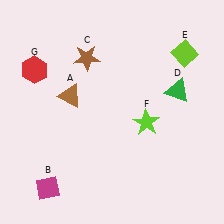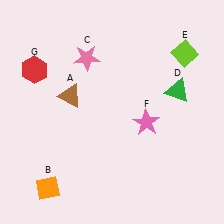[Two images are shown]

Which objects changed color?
B changed from magenta to orange. C changed from brown to pink. F changed from lime to pink.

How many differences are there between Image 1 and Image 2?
There are 3 differences between the two images.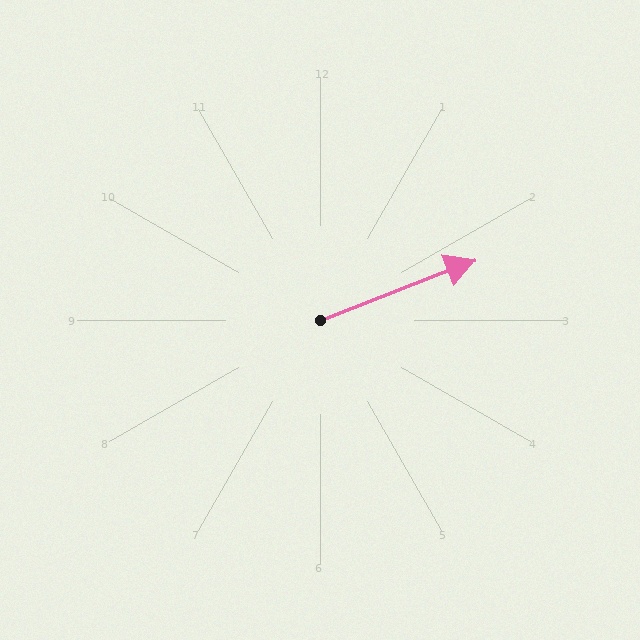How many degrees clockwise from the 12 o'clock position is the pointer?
Approximately 69 degrees.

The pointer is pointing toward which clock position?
Roughly 2 o'clock.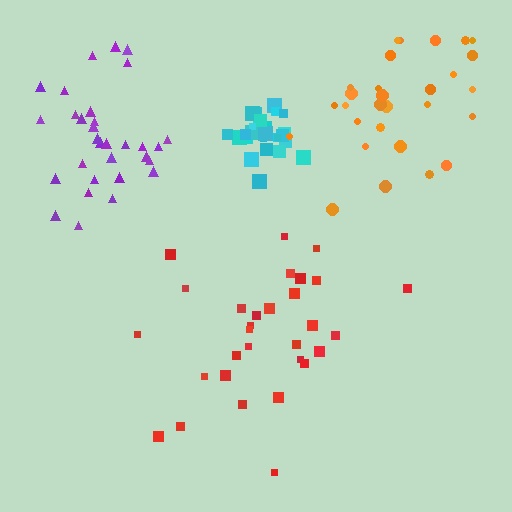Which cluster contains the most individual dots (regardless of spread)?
Purple (31).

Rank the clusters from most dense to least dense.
cyan, purple, red, orange.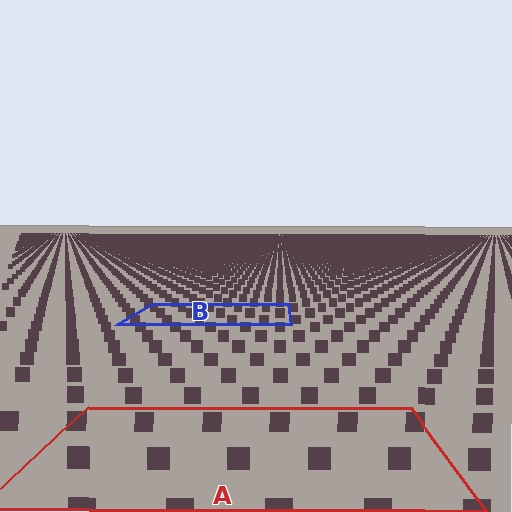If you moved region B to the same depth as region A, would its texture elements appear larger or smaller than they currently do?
They would appear larger. At a closer depth, the same texture elements are projected at a bigger on-screen size.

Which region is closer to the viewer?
Region A is closer. The texture elements there are larger and more spread out.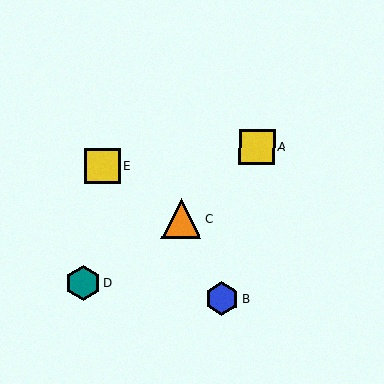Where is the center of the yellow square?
The center of the yellow square is at (103, 166).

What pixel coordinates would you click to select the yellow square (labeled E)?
Click at (103, 166) to select the yellow square E.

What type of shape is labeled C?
Shape C is an orange triangle.